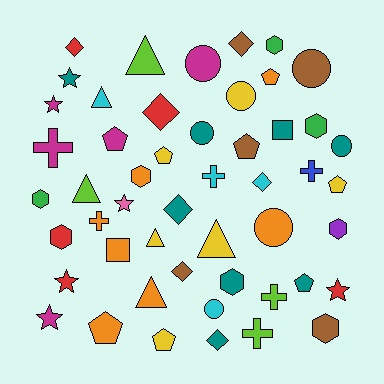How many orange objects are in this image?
There are 7 orange objects.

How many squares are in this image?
There are 2 squares.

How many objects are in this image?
There are 50 objects.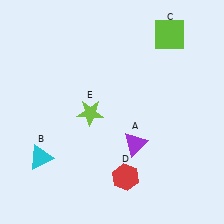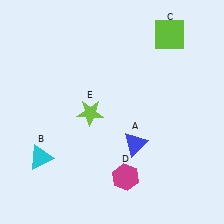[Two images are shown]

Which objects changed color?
A changed from purple to blue. D changed from red to magenta.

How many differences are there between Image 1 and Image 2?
There are 2 differences between the two images.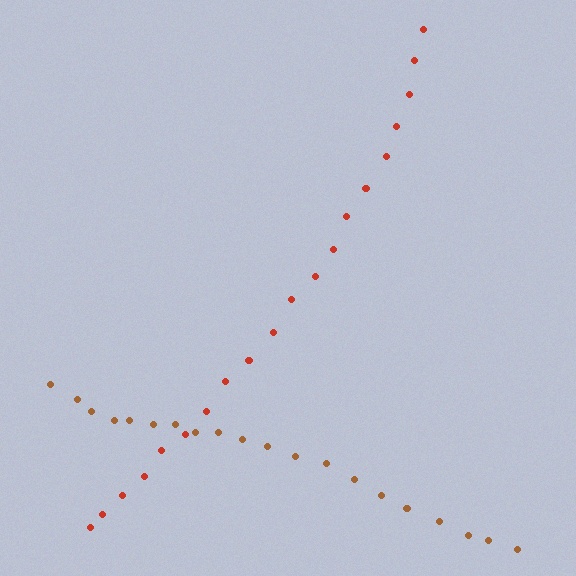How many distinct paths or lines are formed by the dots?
There are 2 distinct paths.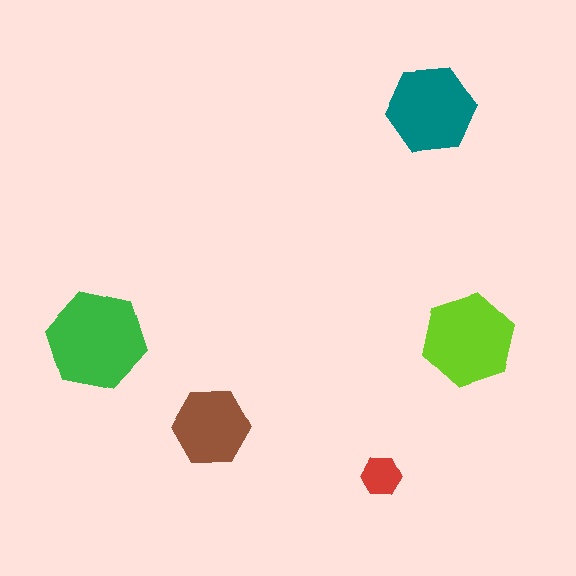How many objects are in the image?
There are 5 objects in the image.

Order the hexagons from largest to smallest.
the green one, the lime one, the teal one, the brown one, the red one.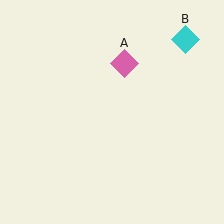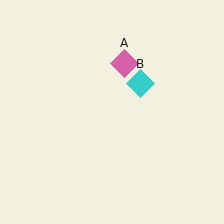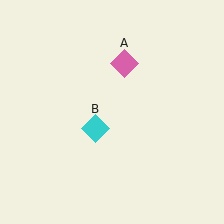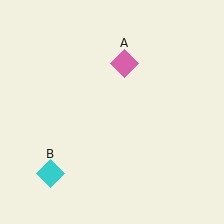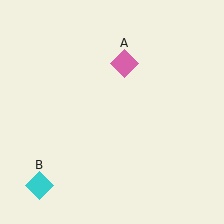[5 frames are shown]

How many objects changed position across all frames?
1 object changed position: cyan diamond (object B).